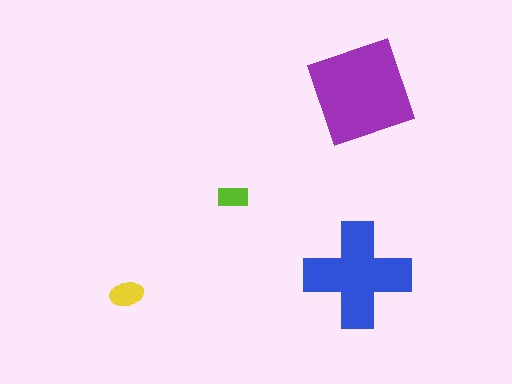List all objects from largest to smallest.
The purple diamond, the blue cross, the yellow ellipse, the lime rectangle.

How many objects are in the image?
There are 4 objects in the image.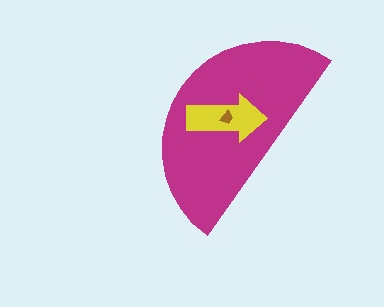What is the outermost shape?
The magenta semicircle.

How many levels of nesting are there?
3.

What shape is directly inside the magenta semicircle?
The yellow arrow.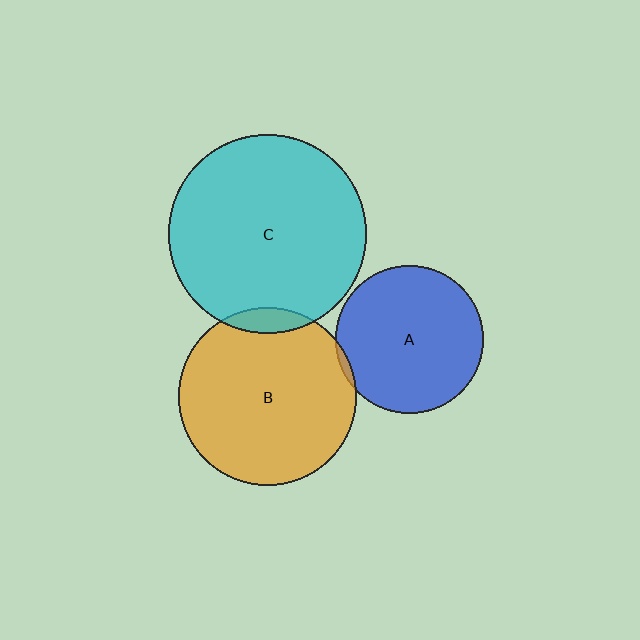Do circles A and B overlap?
Yes.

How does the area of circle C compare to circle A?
Approximately 1.8 times.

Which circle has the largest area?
Circle C (cyan).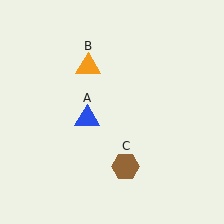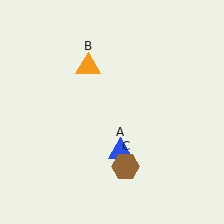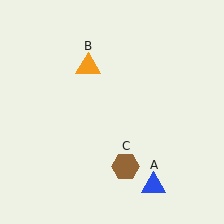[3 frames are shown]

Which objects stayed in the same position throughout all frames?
Orange triangle (object B) and brown hexagon (object C) remained stationary.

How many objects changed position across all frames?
1 object changed position: blue triangle (object A).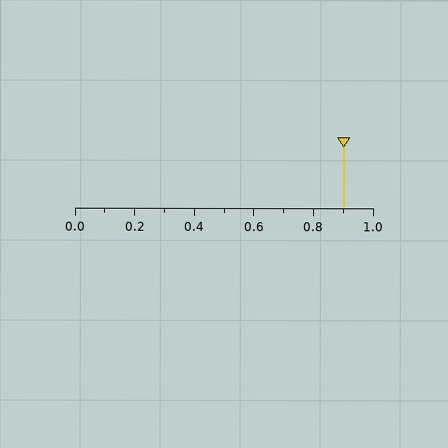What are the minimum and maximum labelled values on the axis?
The axis runs from 0.0 to 1.0.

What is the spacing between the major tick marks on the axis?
The major ticks are spaced 0.2 apart.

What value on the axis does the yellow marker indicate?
The marker indicates approximately 0.9.